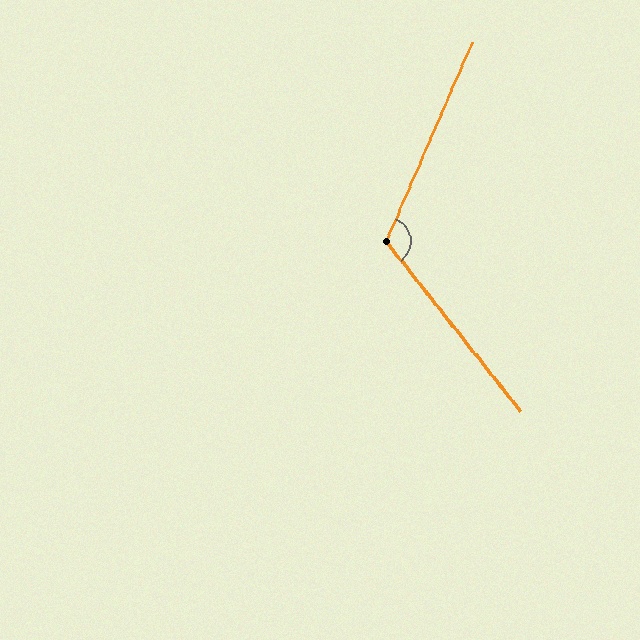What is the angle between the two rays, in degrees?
Approximately 118 degrees.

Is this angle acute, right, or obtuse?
It is obtuse.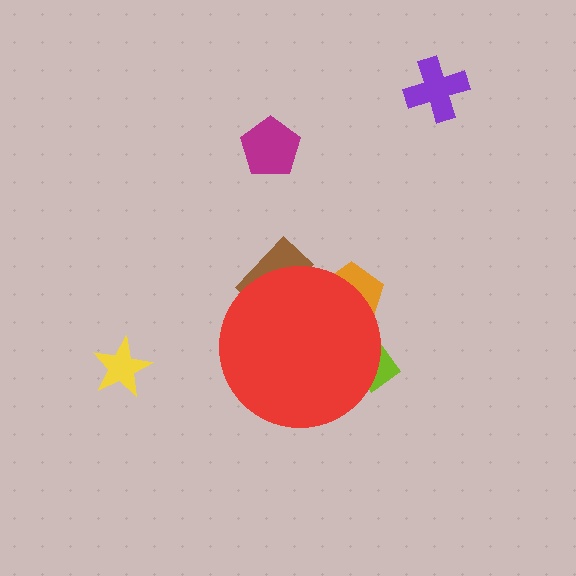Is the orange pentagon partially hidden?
Yes, the orange pentagon is partially hidden behind the red circle.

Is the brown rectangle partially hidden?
Yes, the brown rectangle is partially hidden behind the red circle.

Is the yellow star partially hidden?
No, the yellow star is fully visible.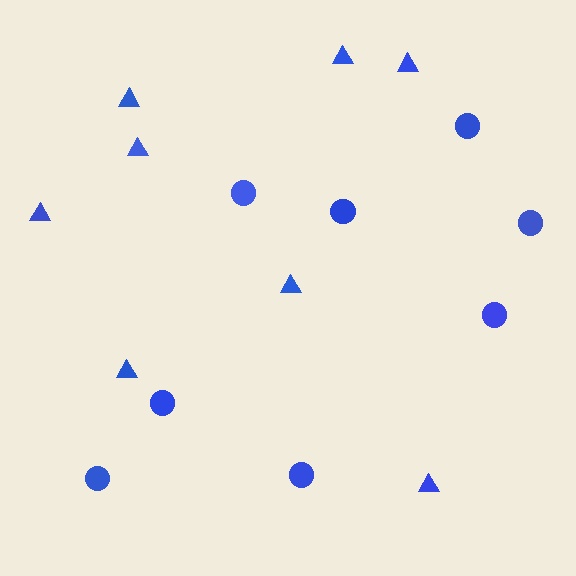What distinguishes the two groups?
There are 2 groups: one group of triangles (8) and one group of circles (8).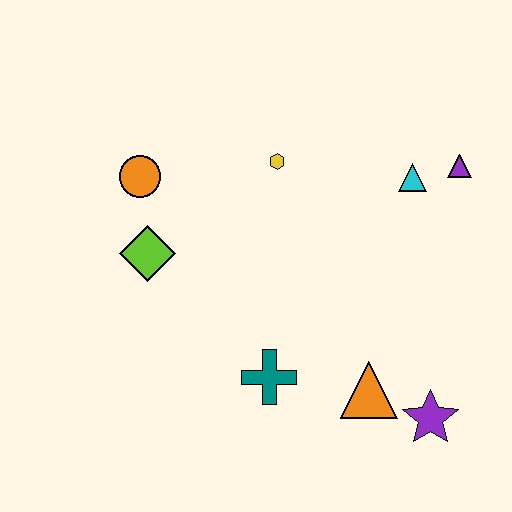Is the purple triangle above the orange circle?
Yes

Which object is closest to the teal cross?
The orange triangle is closest to the teal cross.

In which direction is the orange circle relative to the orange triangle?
The orange circle is to the left of the orange triangle.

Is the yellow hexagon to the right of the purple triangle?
No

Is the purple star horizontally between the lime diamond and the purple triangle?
Yes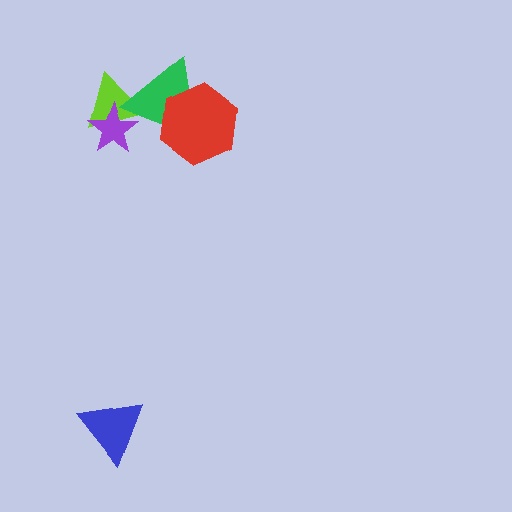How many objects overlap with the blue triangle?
0 objects overlap with the blue triangle.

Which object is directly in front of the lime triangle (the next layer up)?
The green triangle is directly in front of the lime triangle.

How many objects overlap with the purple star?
2 objects overlap with the purple star.